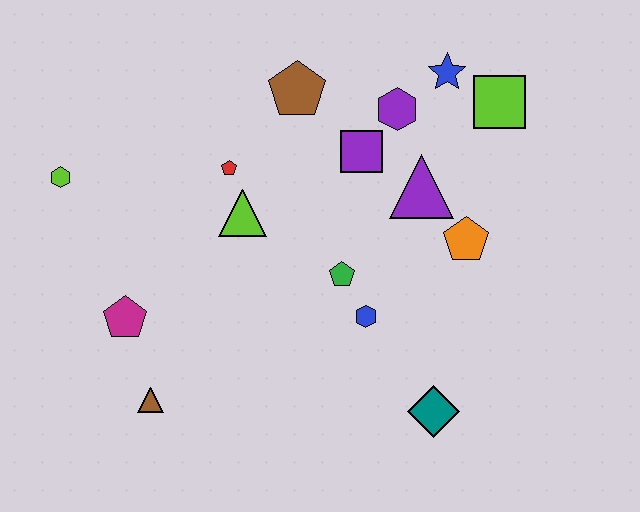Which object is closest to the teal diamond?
The blue hexagon is closest to the teal diamond.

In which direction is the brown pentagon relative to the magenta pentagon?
The brown pentagon is above the magenta pentagon.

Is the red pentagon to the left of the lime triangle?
Yes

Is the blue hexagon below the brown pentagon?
Yes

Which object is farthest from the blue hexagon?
The lime hexagon is farthest from the blue hexagon.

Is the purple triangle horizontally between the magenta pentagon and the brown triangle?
No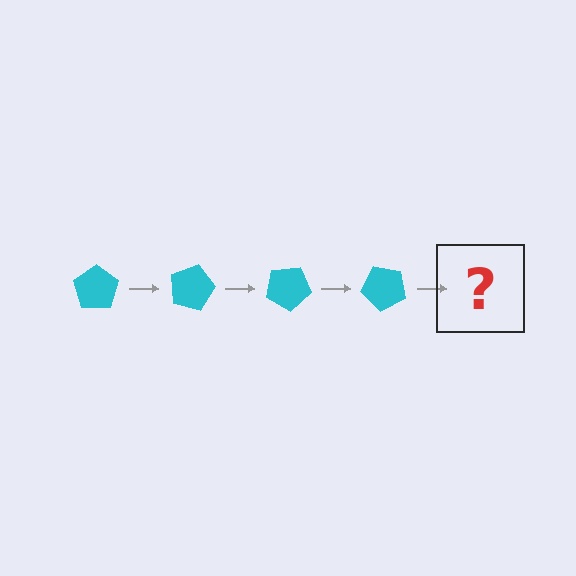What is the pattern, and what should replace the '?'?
The pattern is that the pentagon rotates 15 degrees each step. The '?' should be a cyan pentagon rotated 60 degrees.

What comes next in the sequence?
The next element should be a cyan pentagon rotated 60 degrees.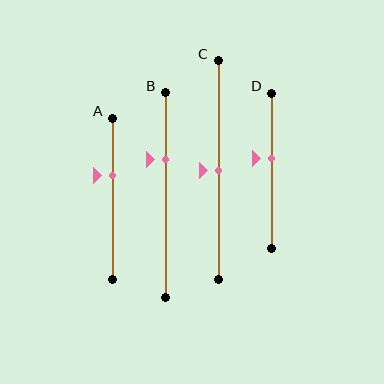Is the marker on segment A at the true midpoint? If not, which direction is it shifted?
No, the marker on segment A is shifted upward by about 14% of the segment length.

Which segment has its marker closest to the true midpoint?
Segment C has its marker closest to the true midpoint.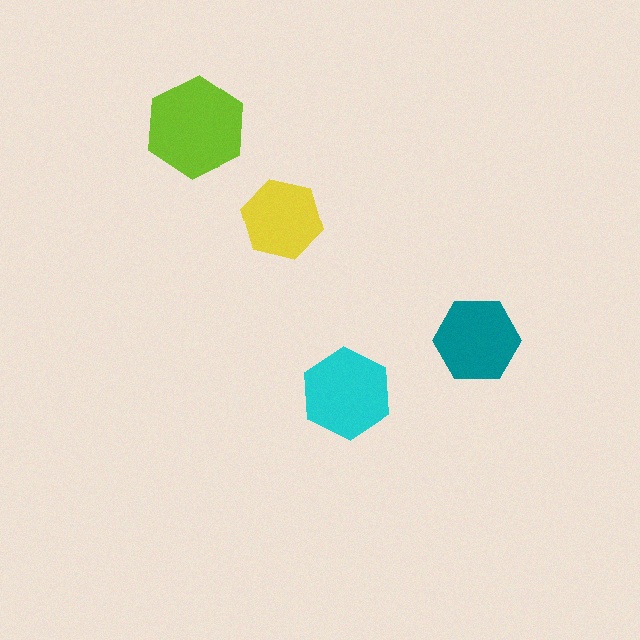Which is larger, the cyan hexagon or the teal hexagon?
The cyan one.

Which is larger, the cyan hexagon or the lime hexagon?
The lime one.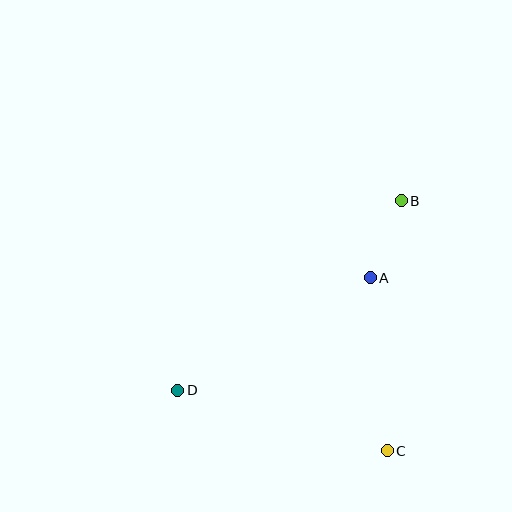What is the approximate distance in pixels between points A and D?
The distance between A and D is approximately 223 pixels.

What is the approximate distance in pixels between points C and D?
The distance between C and D is approximately 218 pixels.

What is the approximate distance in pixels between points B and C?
The distance between B and C is approximately 251 pixels.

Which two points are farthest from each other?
Points B and D are farthest from each other.